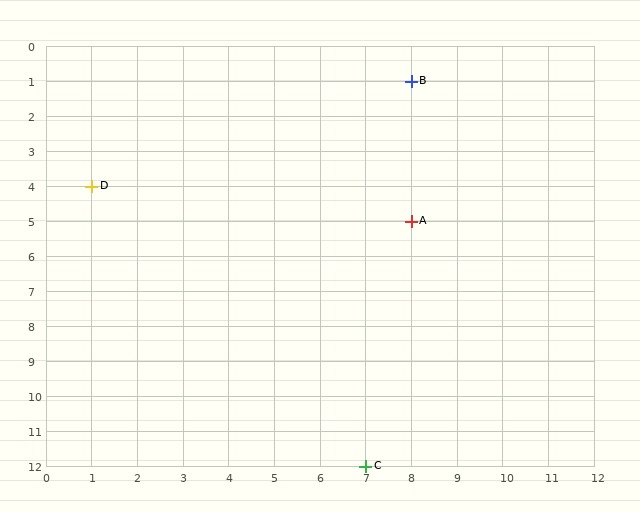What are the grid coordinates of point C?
Point C is at grid coordinates (7, 12).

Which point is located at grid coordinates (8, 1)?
Point B is at (8, 1).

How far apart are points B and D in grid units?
Points B and D are 7 columns and 3 rows apart (about 7.6 grid units diagonally).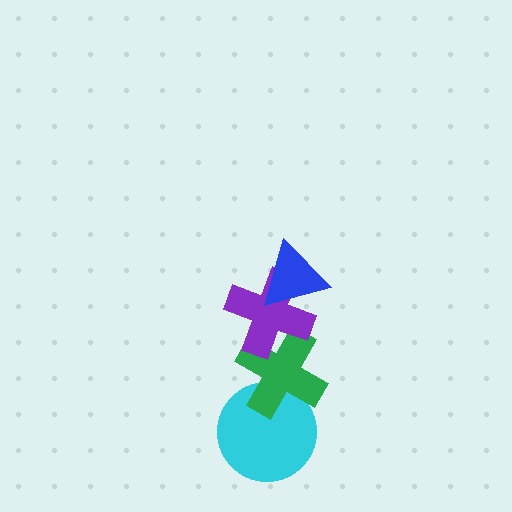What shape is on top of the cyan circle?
The green cross is on top of the cyan circle.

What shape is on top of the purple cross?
The blue triangle is on top of the purple cross.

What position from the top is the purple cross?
The purple cross is 2nd from the top.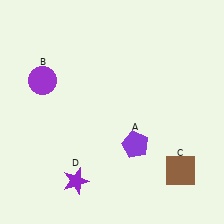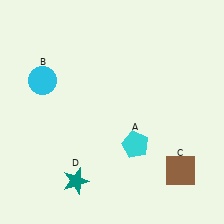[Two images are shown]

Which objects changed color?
A changed from purple to cyan. B changed from purple to cyan. D changed from purple to teal.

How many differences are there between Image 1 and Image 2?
There are 3 differences between the two images.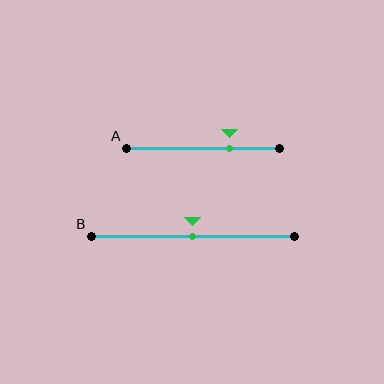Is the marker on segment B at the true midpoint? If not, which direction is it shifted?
Yes, the marker on segment B is at the true midpoint.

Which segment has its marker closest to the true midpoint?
Segment B has its marker closest to the true midpoint.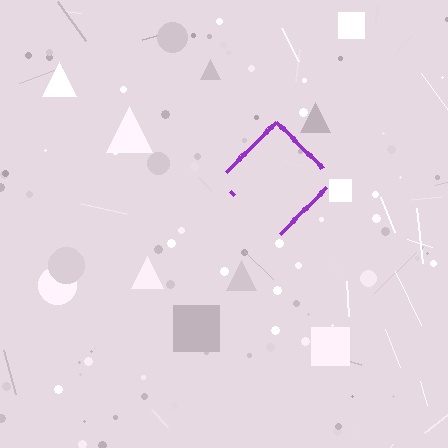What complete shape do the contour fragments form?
The contour fragments form a diamond.